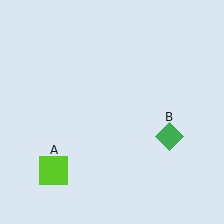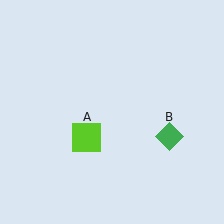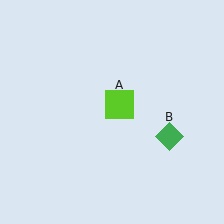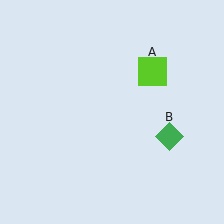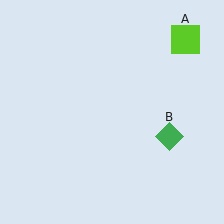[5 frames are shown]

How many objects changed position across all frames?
1 object changed position: lime square (object A).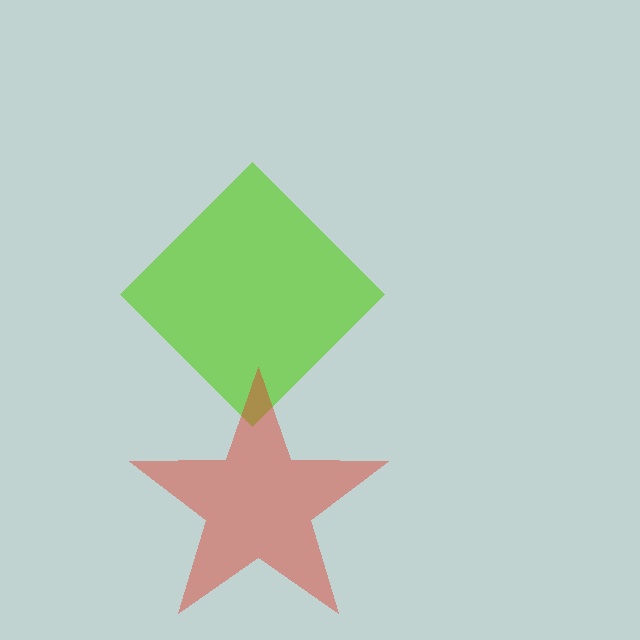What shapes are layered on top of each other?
The layered shapes are: a lime diamond, a red star.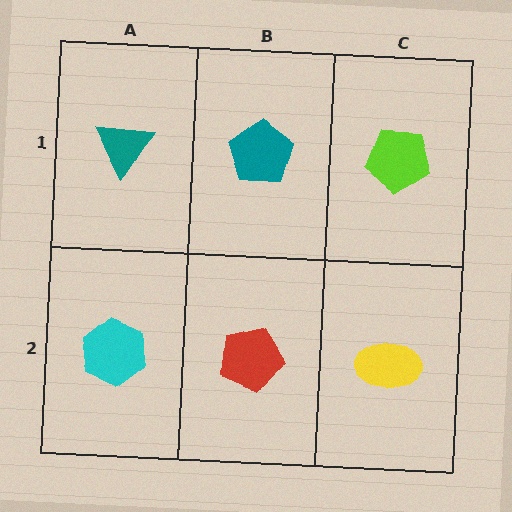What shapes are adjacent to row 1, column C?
A yellow ellipse (row 2, column C), a teal pentagon (row 1, column B).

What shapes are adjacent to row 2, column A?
A teal triangle (row 1, column A), a red pentagon (row 2, column B).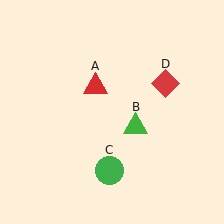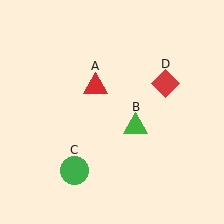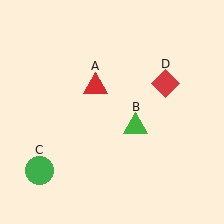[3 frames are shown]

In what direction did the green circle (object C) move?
The green circle (object C) moved left.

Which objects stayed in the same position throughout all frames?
Red triangle (object A) and green triangle (object B) and red diamond (object D) remained stationary.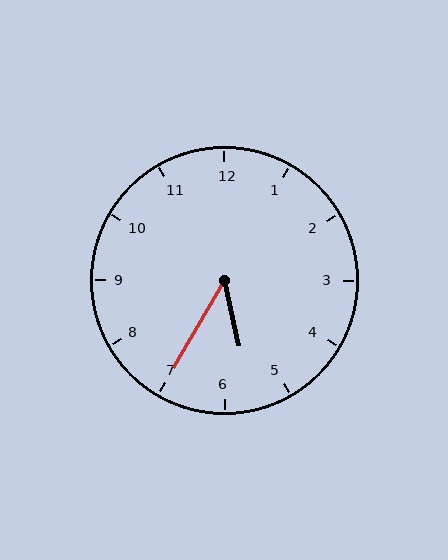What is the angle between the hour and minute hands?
Approximately 42 degrees.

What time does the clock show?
5:35.